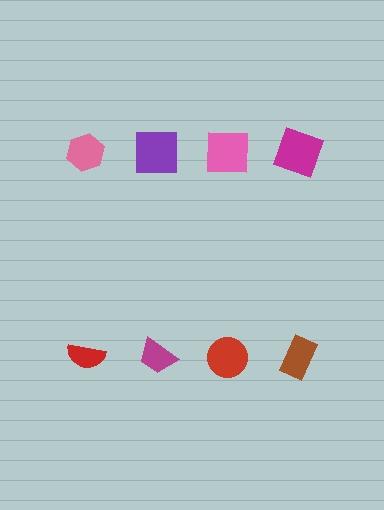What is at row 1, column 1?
A pink hexagon.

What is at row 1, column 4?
A magenta square.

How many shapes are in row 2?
4 shapes.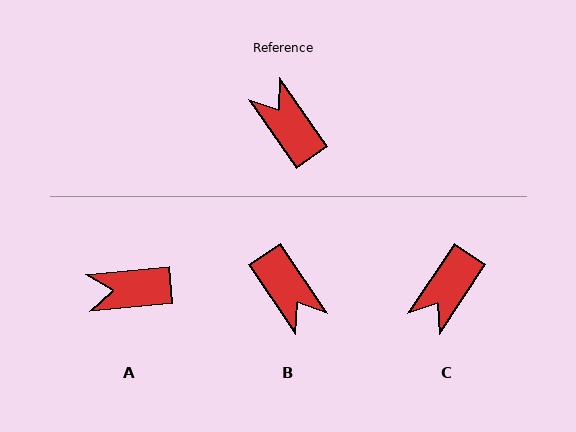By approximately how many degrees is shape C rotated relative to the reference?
Approximately 111 degrees counter-clockwise.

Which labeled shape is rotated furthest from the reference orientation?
B, about 179 degrees away.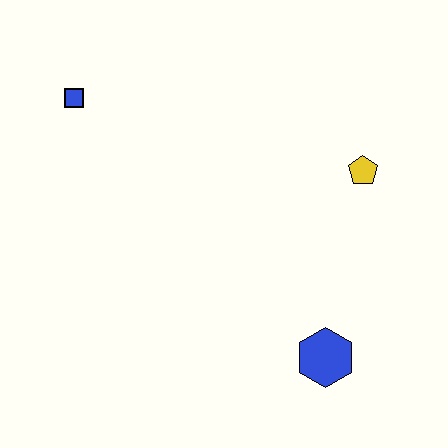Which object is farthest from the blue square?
The blue hexagon is farthest from the blue square.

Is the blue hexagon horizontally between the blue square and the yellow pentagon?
Yes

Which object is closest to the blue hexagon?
The yellow pentagon is closest to the blue hexagon.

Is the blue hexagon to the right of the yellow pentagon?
No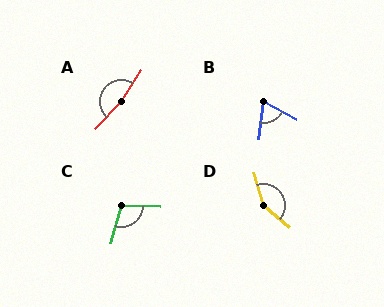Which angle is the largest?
A, at approximately 168 degrees.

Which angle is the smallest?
B, at approximately 70 degrees.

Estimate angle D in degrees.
Approximately 147 degrees.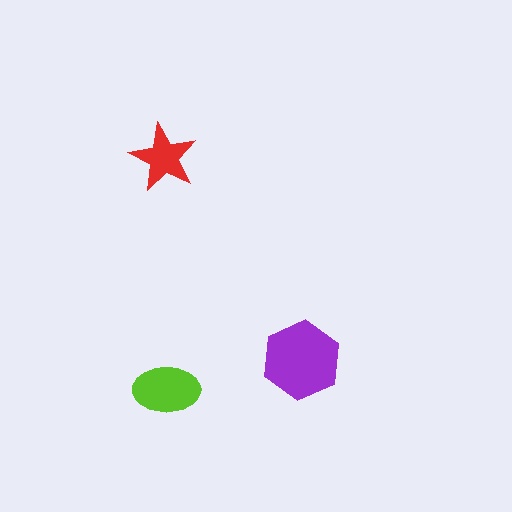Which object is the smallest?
The red star.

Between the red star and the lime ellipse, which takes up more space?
The lime ellipse.